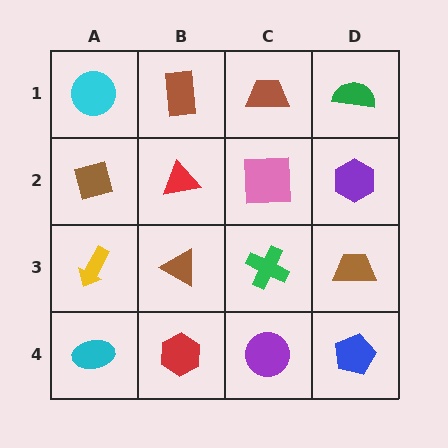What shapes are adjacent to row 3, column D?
A purple hexagon (row 2, column D), a blue pentagon (row 4, column D), a green cross (row 3, column C).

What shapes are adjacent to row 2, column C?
A brown trapezoid (row 1, column C), a green cross (row 3, column C), a red triangle (row 2, column B), a purple hexagon (row 2, column D).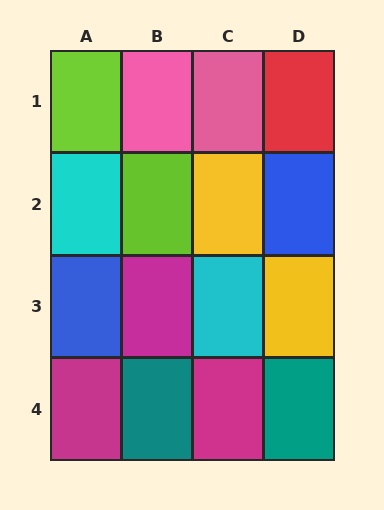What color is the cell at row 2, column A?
Cyan.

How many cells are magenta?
3 cells are magenta.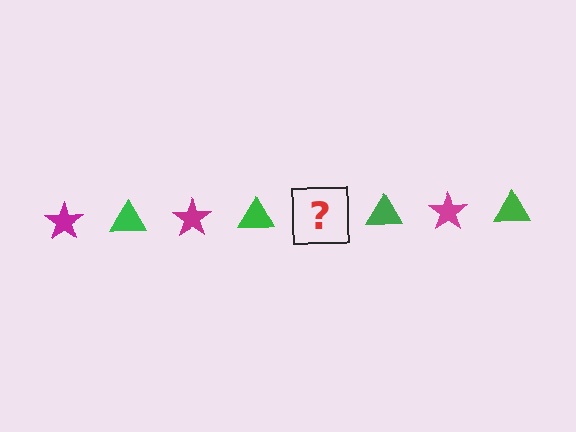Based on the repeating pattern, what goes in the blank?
The blank should be a magenta star.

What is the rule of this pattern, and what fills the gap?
The rule is that the pattern alternates between magenta star and green triangle. The gap should be filled with a magenta star.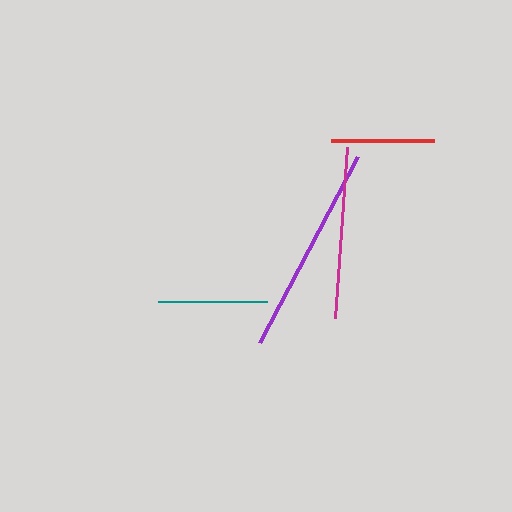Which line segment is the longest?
The purple line is the longest at approximately 210 pixels.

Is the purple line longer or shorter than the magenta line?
The purple line is longer than the magenta line.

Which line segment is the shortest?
The red line is the shortest at approximately 103 pixels.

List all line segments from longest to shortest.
From longest to shortest: purple, magenta, teal, red.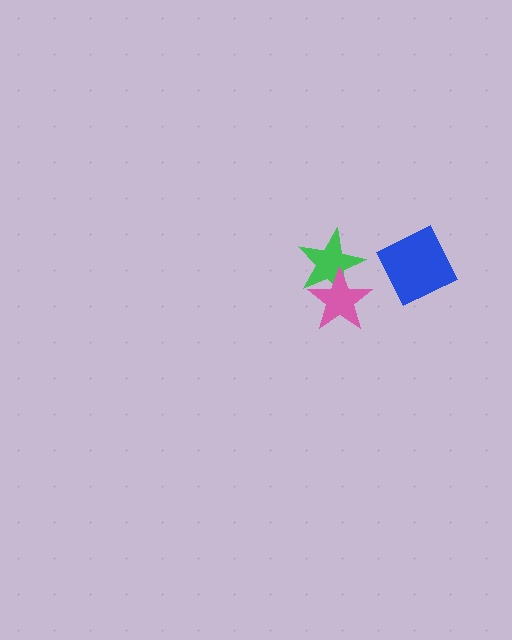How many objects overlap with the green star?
1 object overlaps with the green star.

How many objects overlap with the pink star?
1 object overlaps with the pink star.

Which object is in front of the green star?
The pink star is in front of the green star.